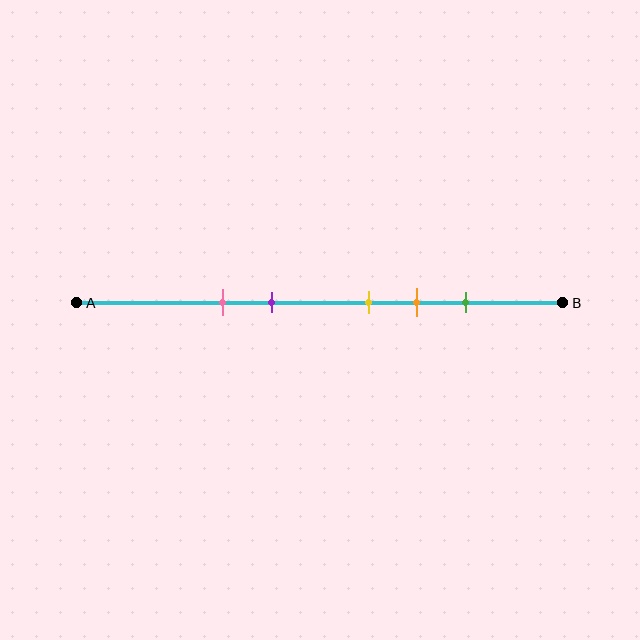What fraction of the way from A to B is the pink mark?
The pink mark is approximately 30% (0.3) of the way from A to B.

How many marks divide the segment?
There are 5 marks dividing the segment.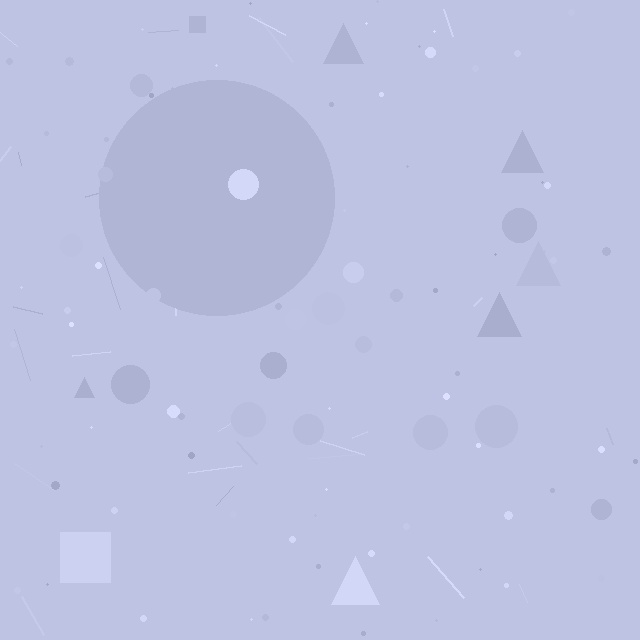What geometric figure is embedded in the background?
A circle is embedded in the background.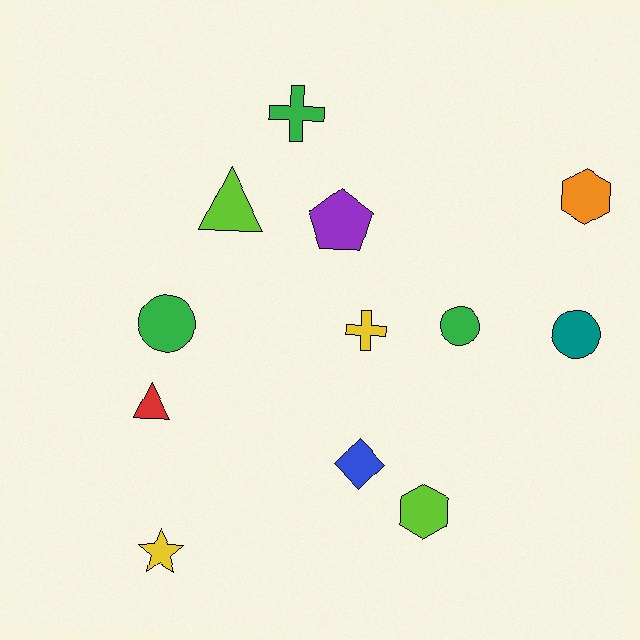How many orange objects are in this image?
There is 1 orange object.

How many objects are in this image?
There are 12 objects.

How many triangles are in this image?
There are 2 triangles.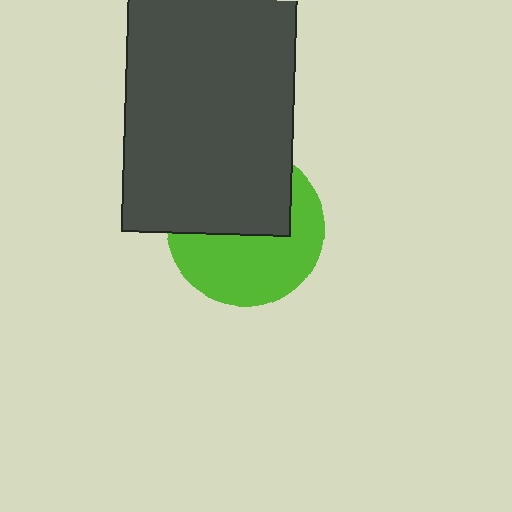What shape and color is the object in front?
The object in front is a dark gray rectangle.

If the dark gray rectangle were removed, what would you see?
You would see the complete lime circle.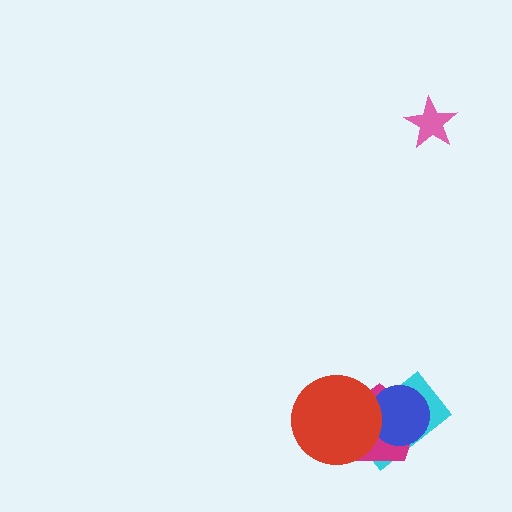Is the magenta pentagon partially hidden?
Yes, it is partially covered by another shape.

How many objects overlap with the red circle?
3 objects overlap with the red circle.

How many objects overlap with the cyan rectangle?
3 objects overlap with the cyan rectangle.